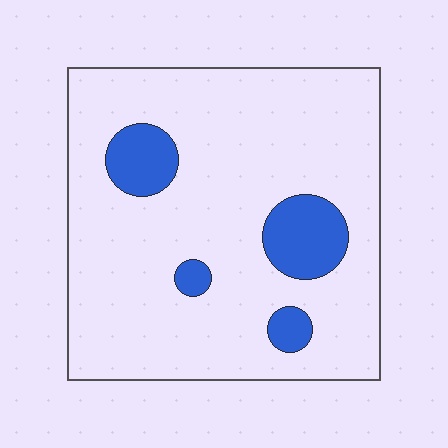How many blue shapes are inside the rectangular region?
4.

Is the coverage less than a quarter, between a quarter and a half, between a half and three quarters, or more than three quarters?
Less than a quarter.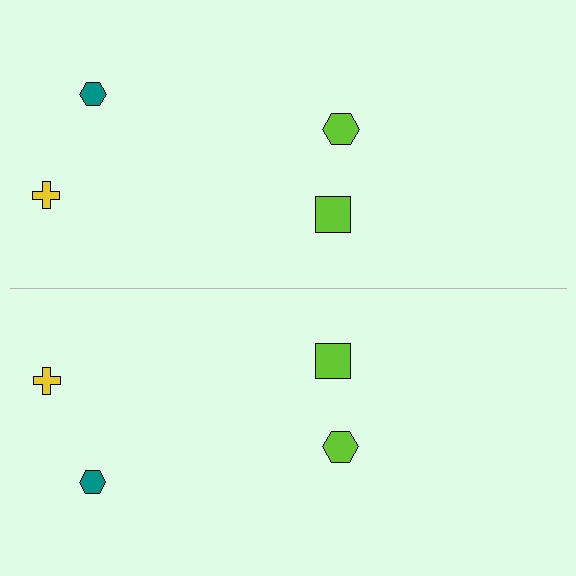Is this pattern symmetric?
Yes, this pattern has bilateral (reflection) symmetry.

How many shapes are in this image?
There are 8 shapes in this image.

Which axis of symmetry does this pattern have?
The pattern has a horizontal axis of symmetry running through the center of the image.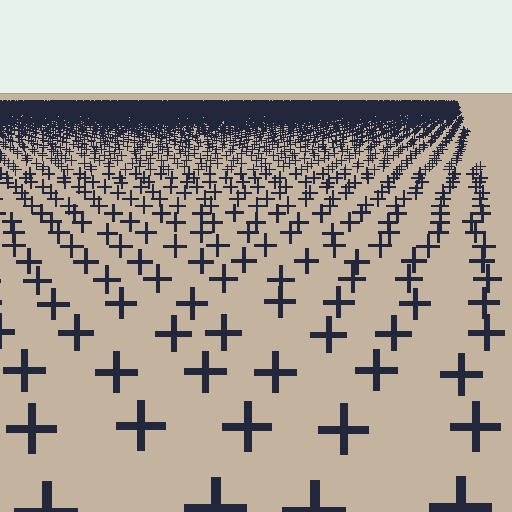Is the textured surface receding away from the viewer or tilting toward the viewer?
The surface is receding away from the viewer. Texture elements get smaller and denser toward the top.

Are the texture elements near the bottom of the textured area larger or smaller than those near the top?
Larger. Near the bottom, elements are closer to the viewer and appear at a bigger on-screen size.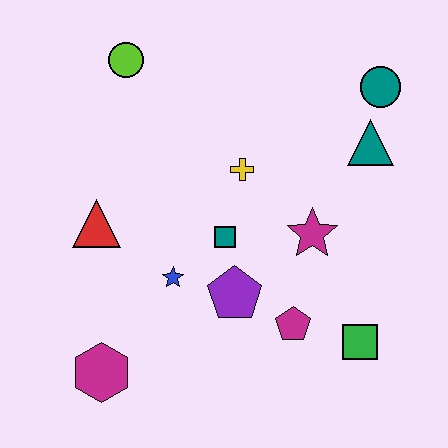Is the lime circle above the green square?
Yes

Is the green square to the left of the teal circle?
Yes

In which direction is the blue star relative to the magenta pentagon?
The blue star is to the left of the magenta pentagon.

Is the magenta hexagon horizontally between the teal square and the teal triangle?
No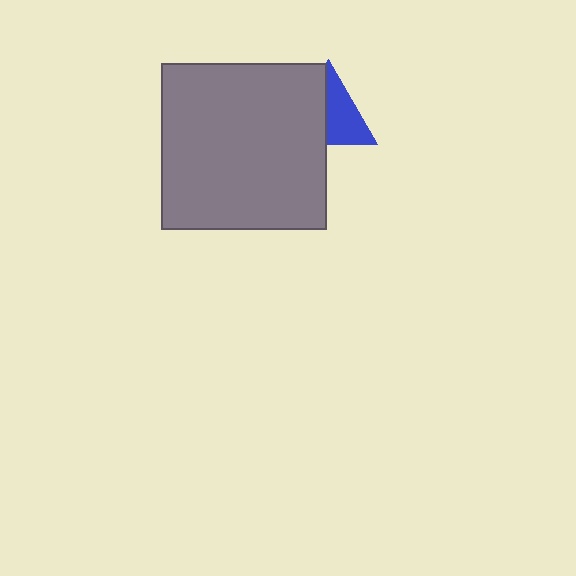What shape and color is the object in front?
The object in front is a gray square.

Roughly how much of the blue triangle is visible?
About half of it is visible (roughly 52%).